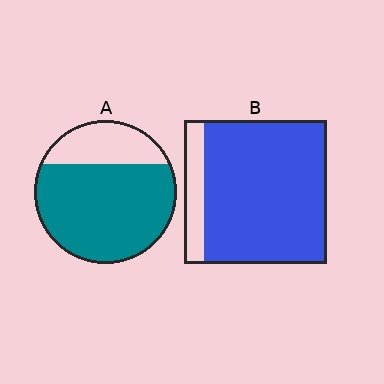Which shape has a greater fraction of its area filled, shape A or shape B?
Shape B.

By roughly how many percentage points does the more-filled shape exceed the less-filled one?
By roughly 10 percentage points (B over A).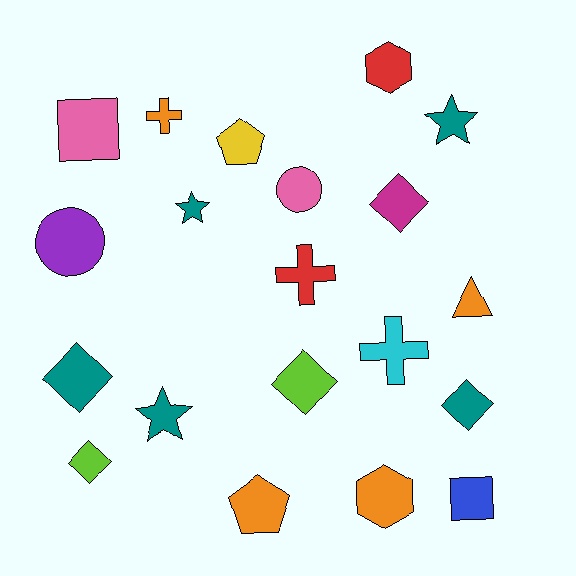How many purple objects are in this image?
There is 1 purple object.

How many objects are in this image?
There are 20 objects.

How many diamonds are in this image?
There are 5 diamonds.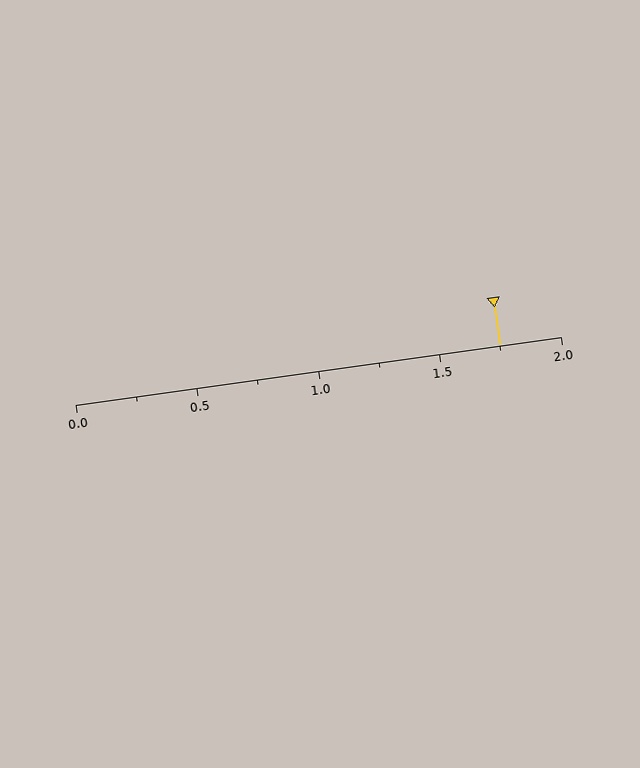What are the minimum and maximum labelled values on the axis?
The axis runs from 0.0 to 2.0.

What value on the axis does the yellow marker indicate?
The marker indicates approximately 1.75.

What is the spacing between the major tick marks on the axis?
The major ticks are spaced 0.5 apart.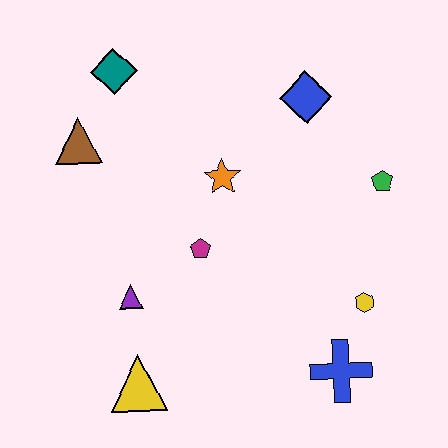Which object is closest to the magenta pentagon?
The orange star is closest to the magenta pentagon.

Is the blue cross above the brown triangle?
No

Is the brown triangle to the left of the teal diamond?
Yes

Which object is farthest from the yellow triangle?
The blue diamond is farthest from the yellow triangle.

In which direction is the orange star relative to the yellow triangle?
The orange star is above the yellow triangle.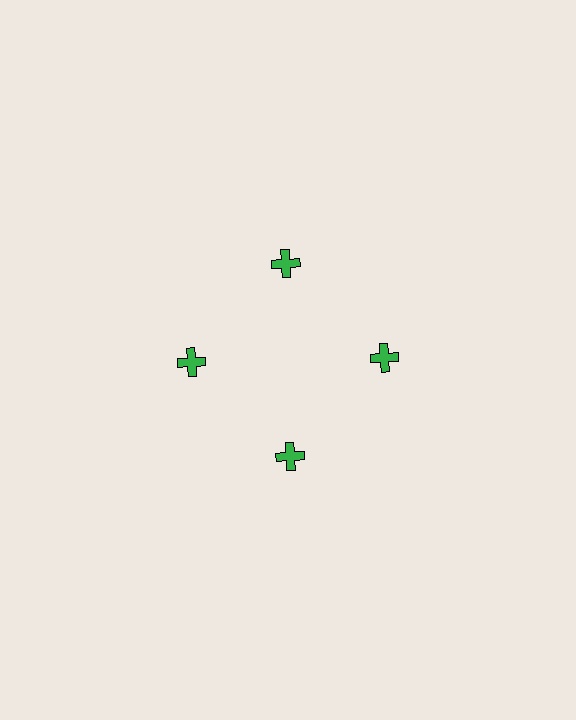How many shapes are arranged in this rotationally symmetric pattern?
There are 4 shapes, arranged in 4 groups of 1.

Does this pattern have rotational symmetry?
Yes, this pattern has 4-fold rotational symmetry. It looks the same after rotating 90 degrees around the center.